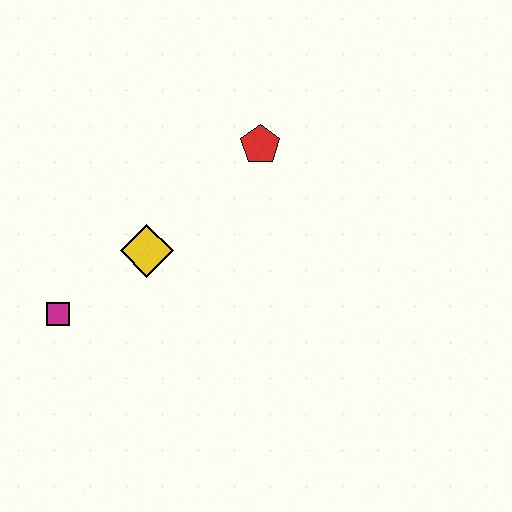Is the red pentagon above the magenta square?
Yes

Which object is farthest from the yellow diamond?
The red pentagon is farthest from the yellow diamond.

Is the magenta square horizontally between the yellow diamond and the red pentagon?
No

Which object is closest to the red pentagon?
The yellow diamond is closest to the red pentagon.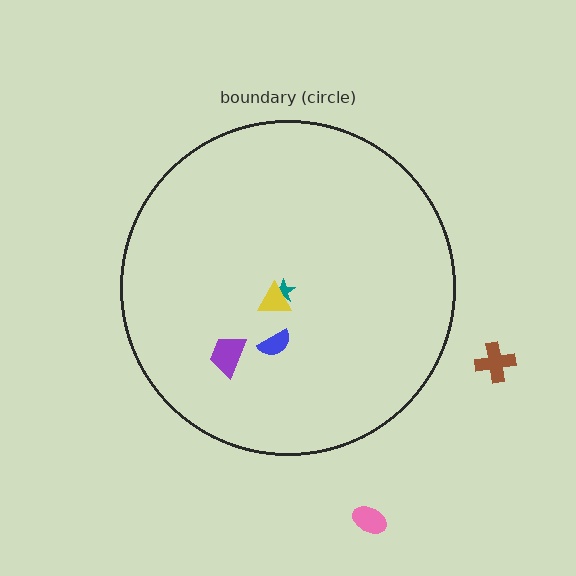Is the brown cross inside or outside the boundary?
Outside.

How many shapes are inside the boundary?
4 inside, 2 outside.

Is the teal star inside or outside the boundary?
Inside.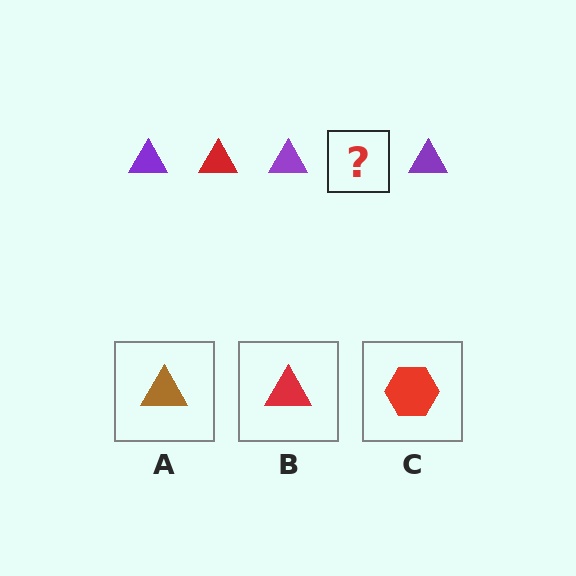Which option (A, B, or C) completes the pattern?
B.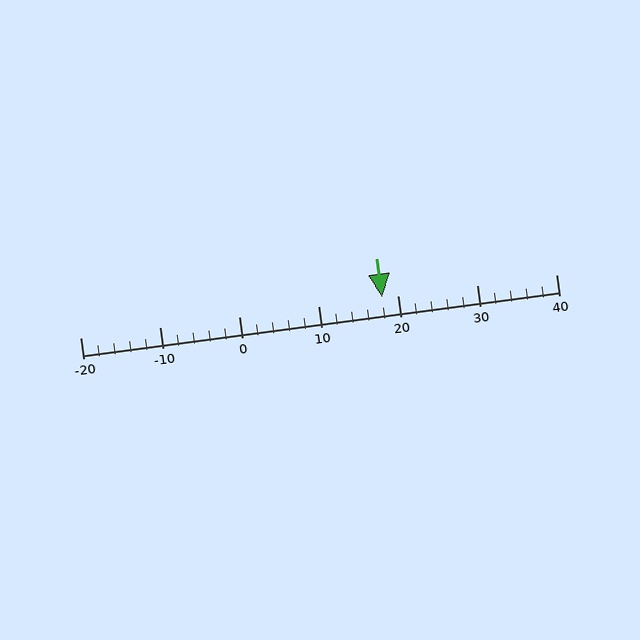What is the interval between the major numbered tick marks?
The major tick marks are spaced 10 units apart.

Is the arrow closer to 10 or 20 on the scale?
The arrow is closer to 20.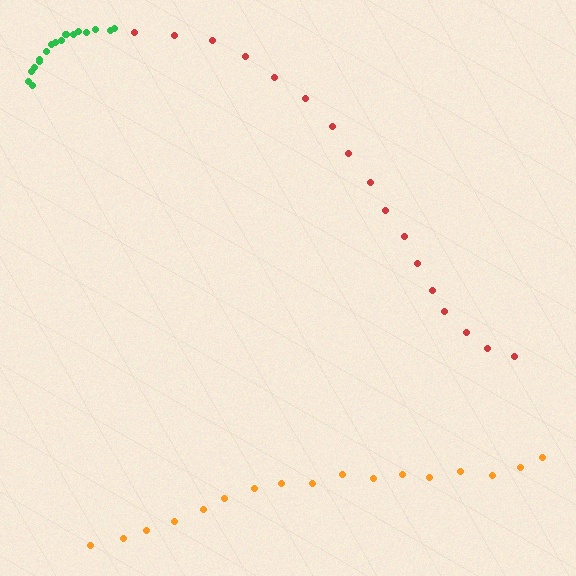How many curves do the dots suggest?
There are 3 distinct paths.